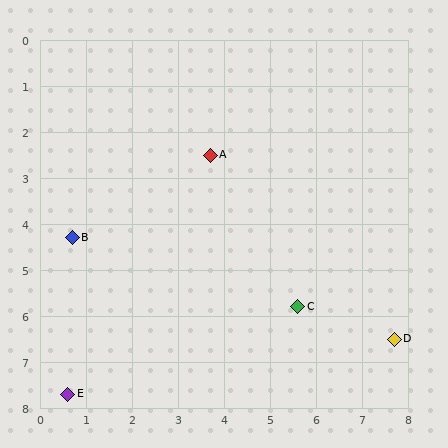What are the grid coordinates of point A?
Point A is at approximately (3.7, 2.5).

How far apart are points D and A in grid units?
Points D and A are about 5.7 grid units apart.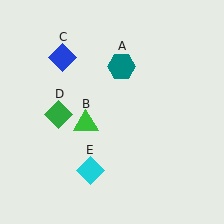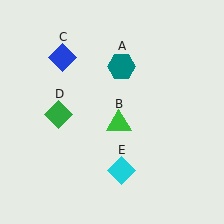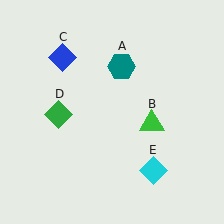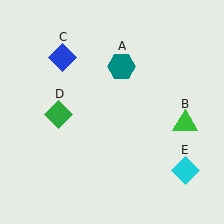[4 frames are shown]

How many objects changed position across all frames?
2 objects changed position: green triangle (object B), cyan diamond (object E).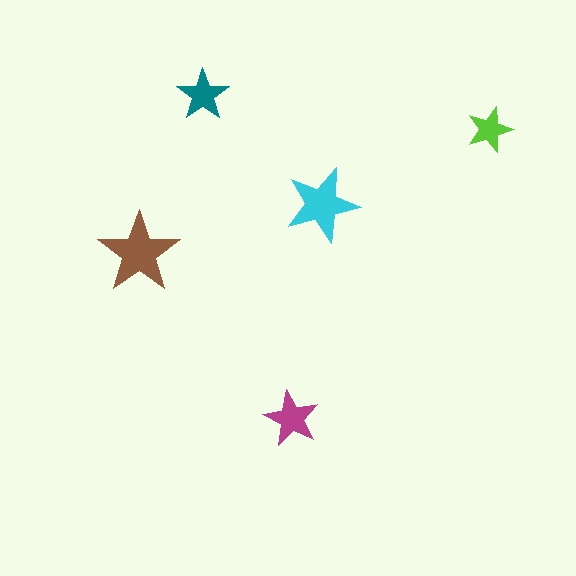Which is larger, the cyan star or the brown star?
The brown one.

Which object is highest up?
The teal star is topmost.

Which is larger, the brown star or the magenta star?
The brown one.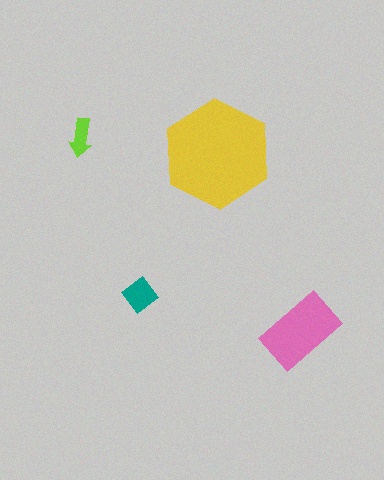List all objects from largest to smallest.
The yellow hexagon, the pink rectangle, the teal diamond, the lime arrow.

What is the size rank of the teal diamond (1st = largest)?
3rd.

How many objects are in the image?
There are 4 objects in the image.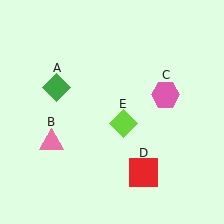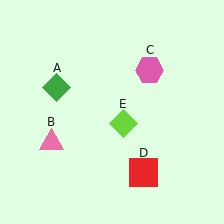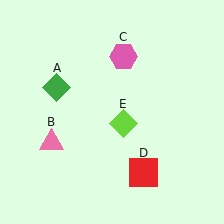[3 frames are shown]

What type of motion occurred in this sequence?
The pink hexagon (object C) rotated counterclockwise around the center of the scene.